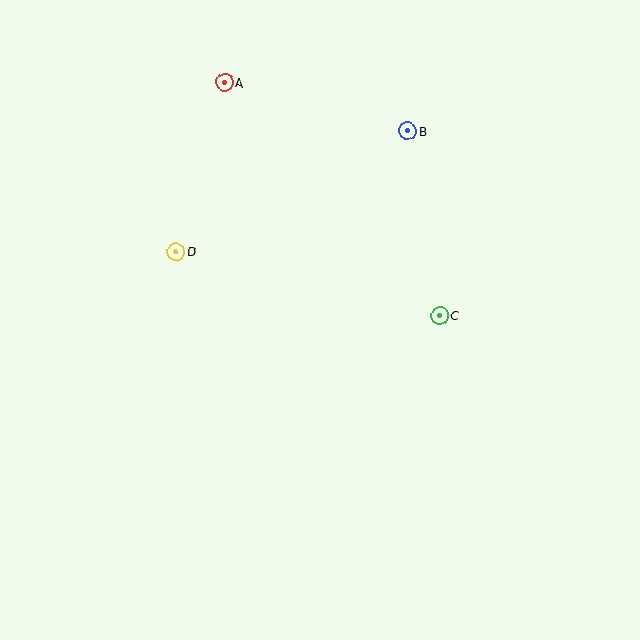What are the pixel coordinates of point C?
Point C is at (440, 315).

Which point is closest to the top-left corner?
Point A is closest to the top-left corner.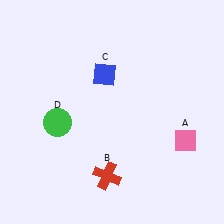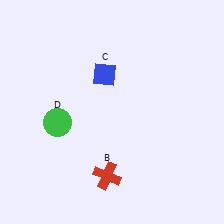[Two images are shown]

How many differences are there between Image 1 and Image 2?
There is 1 difference between the two images.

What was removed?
The pink diamond (A) was removed in Image 2.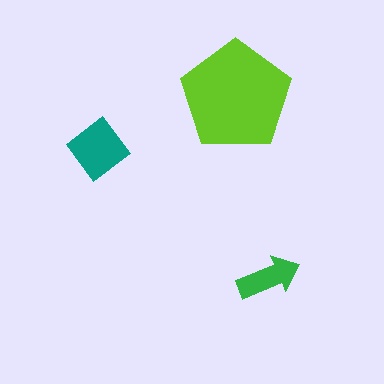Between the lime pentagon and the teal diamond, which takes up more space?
The lime pentagon.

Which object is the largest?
The lime pentagon.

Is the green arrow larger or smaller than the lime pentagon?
Smaller.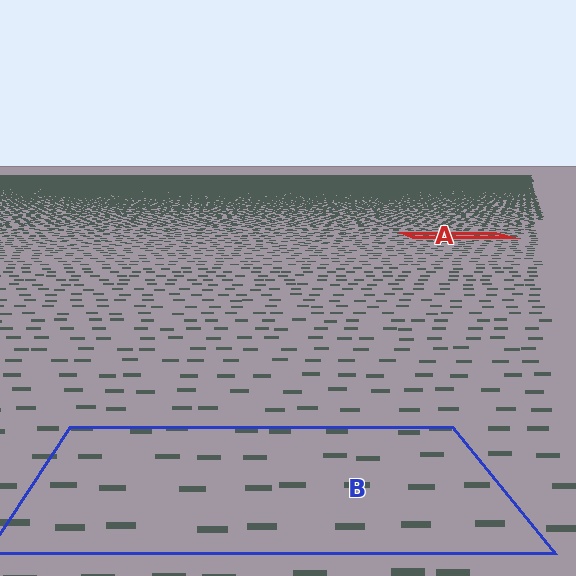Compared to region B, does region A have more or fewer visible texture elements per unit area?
Region A has more texture elements per unit area — they are packed more densely because it is farther away.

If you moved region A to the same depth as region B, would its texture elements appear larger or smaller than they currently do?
They would appear larger. At a closer depth, the same texture elements are projected at a bigger on-screen size.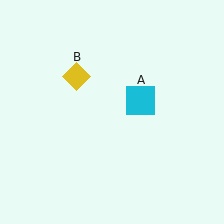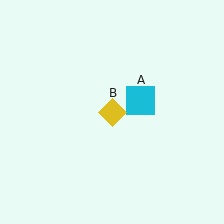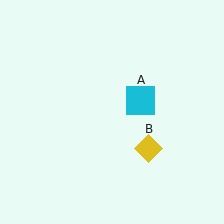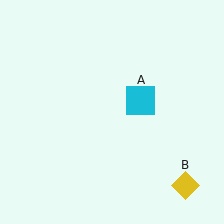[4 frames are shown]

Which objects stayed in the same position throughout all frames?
Cyan square (object A) remained stationary.